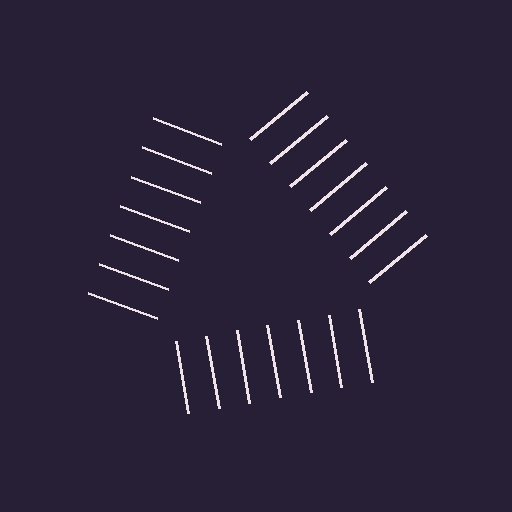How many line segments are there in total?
21 — 7 along each of the 3 edges.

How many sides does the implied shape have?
3 sides — the line-ends trace a triangle.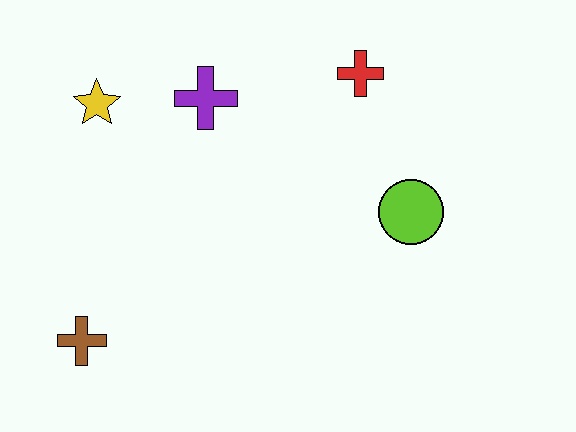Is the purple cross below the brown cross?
No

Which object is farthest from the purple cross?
The brown cross is farthest from the purple cross.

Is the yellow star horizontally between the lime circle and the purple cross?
No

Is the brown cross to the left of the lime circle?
Yes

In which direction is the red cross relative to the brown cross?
The red cross is to the right of the brown cross.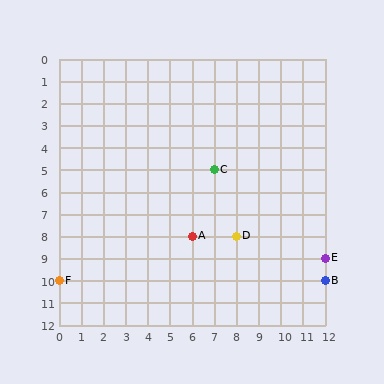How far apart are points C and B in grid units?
Points C and B are 5 columns and 5 rows apart (about 7.1 grid units diagonally).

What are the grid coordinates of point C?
Point C is at grid coordinates (7, 5).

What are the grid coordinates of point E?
Point E is at grid coordinates (12, 9).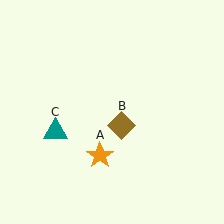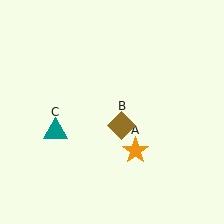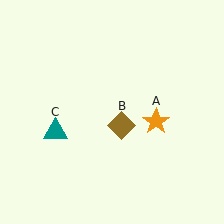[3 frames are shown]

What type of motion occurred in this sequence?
The orange star (object A) rotated counterclockwise around the center of the scene.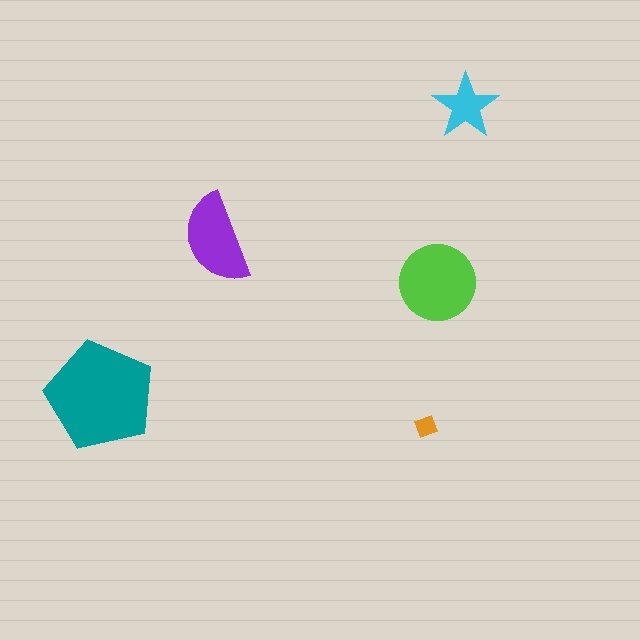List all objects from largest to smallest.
The teal pentagon, the lime circle, the purple semicircle, the cyan star, the orange diamond.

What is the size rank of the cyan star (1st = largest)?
4th.